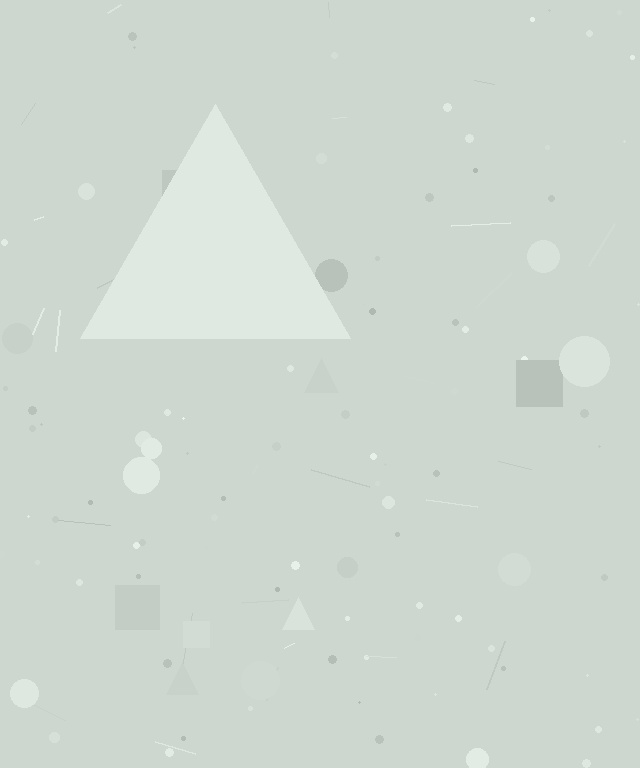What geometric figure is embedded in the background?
A triangle is embedded in the background.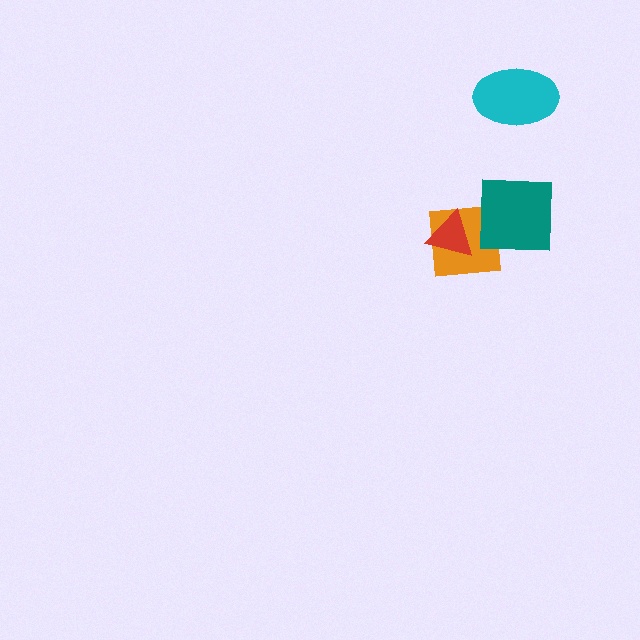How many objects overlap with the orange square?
2 objects overlap with the orange square.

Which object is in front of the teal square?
The red triangle is in front of the teal square.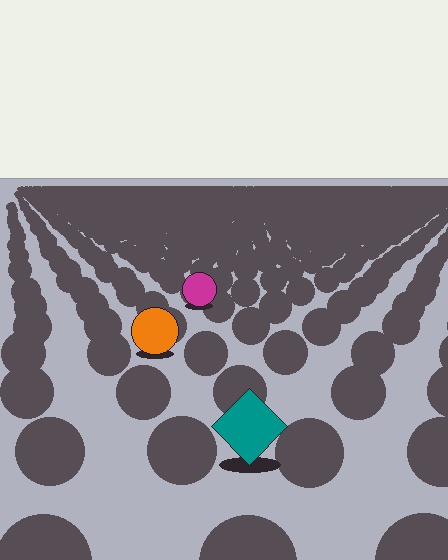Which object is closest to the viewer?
The teal diamond is closest. The texture marks near it are larger and more spread out.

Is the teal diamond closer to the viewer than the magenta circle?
Yes. The teal diamond is closer — you can tell from the texture gradient: the ground texture is coarser near it.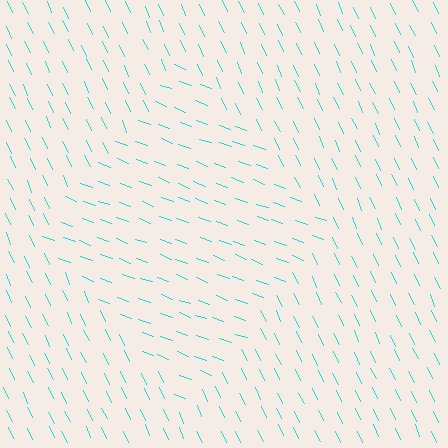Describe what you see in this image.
The image is filled with small cyan line segments. A diamond region in the image has lines oriented differently from the surrounding lines, creating a visible texture boundary.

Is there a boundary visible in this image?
Yes, there is a texture boundary formed by a change in line orientation.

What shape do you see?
I see a diamond.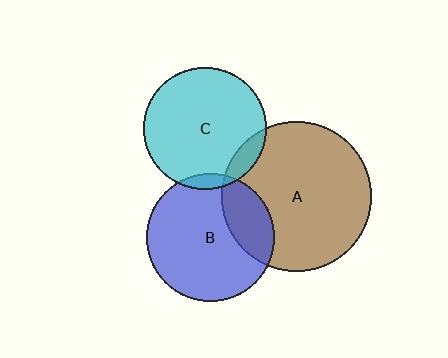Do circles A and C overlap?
Yes.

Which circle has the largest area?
Circle A (brown).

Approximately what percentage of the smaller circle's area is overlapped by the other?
Approximately 10%.